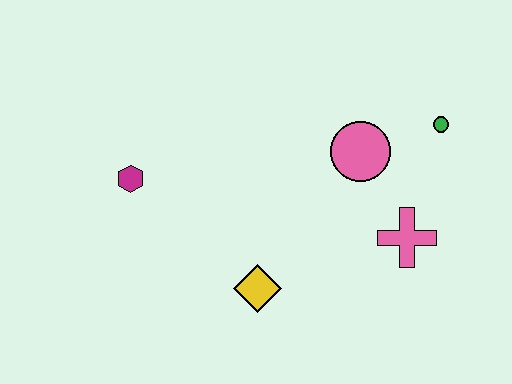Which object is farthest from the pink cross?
The magenta hexagon is farthest from the pink cross.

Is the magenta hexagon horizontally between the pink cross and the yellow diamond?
No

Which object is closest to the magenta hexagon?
The yellow diamond is closest to the magenta hexagon.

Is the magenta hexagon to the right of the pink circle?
No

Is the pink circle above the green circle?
No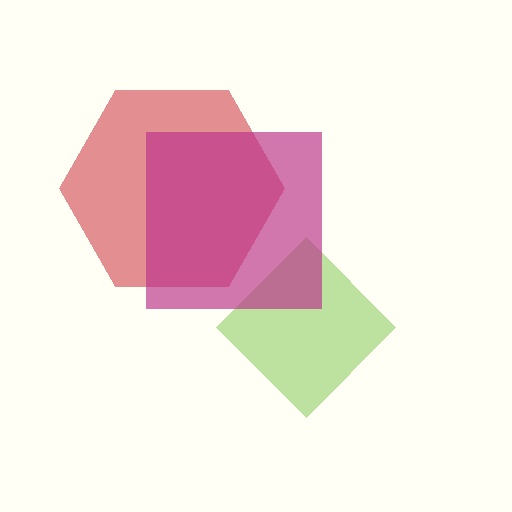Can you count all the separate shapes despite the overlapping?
Yes, there are 3 separate shapes.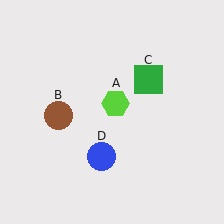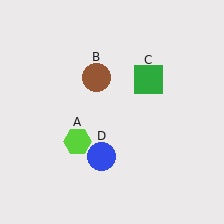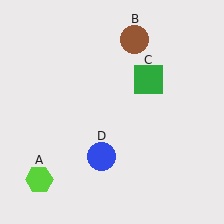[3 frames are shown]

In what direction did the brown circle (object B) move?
The brown circle (object B) moved up and to the right.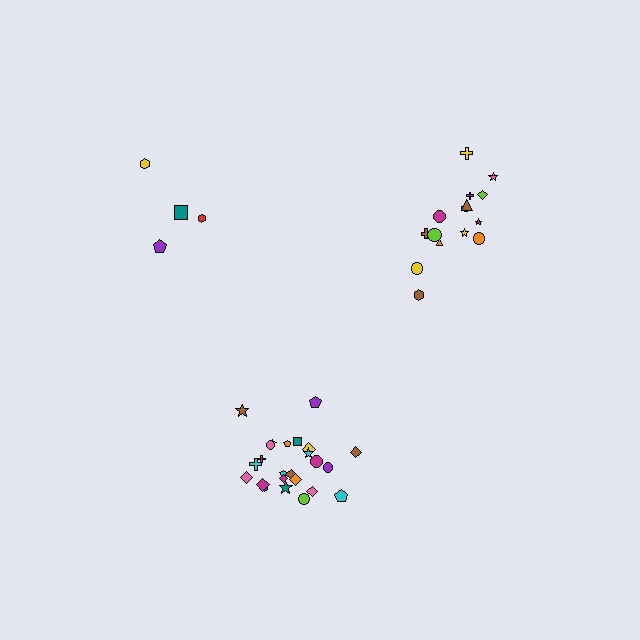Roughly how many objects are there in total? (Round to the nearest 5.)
Roughly 45 objects in total.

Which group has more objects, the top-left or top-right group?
The top-right group.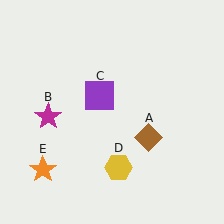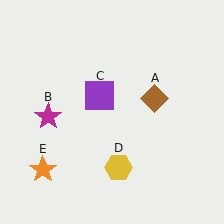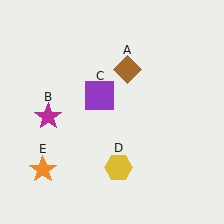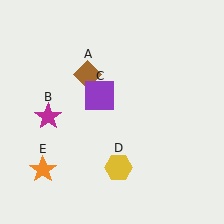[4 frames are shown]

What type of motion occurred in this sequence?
The brown diamond (object A) rotated counterclockwise around the center of the scene.